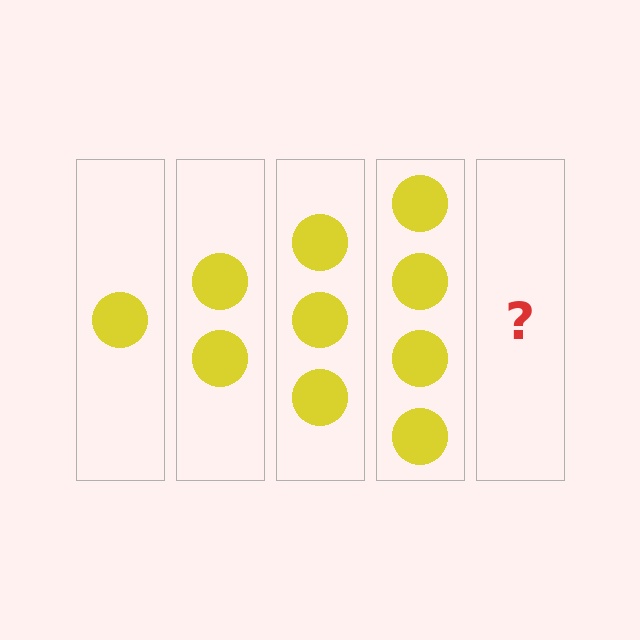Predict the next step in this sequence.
The next step is 5 circles.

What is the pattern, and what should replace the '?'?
The pattern is that each step adds one more circle. The '?' should be 5 circles.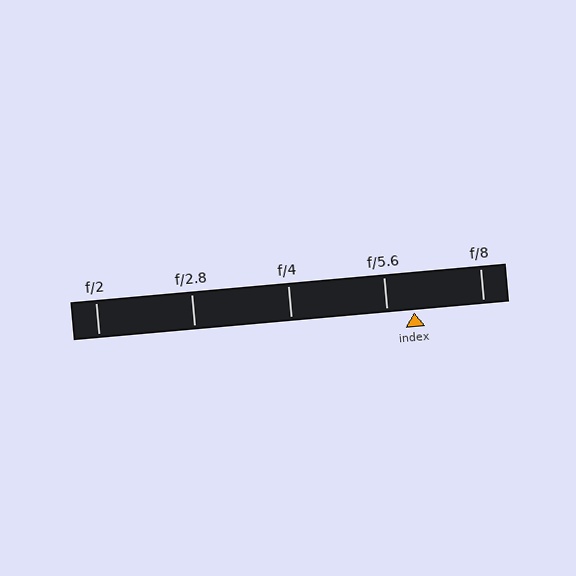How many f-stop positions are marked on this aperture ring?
There are 5 f-stop positions marked.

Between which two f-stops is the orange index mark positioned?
The index mark is between f/5.6 and f/8.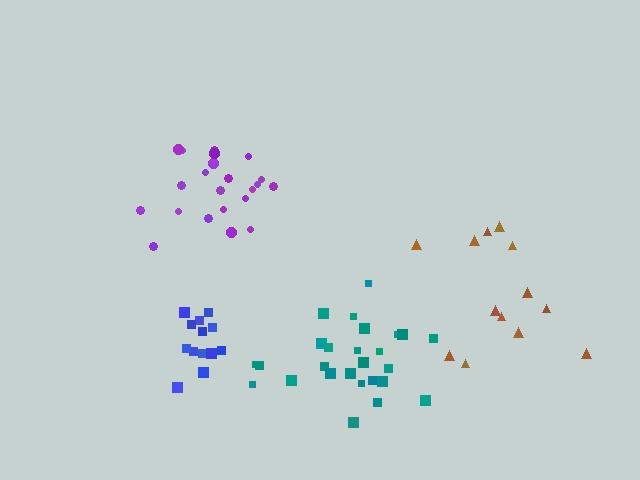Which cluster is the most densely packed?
Blue.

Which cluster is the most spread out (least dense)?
Brown.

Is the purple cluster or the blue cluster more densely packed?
Blue.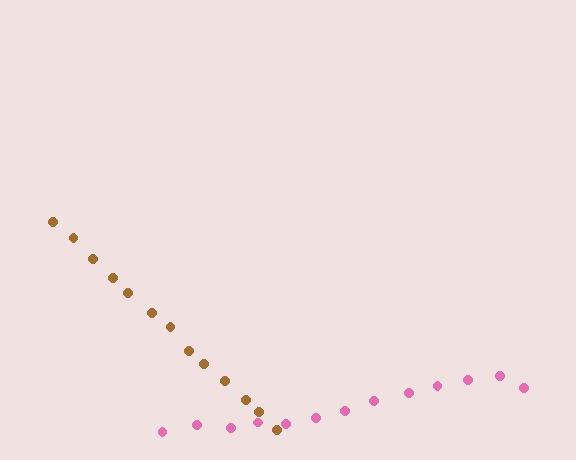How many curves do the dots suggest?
There are 2 distinct paths.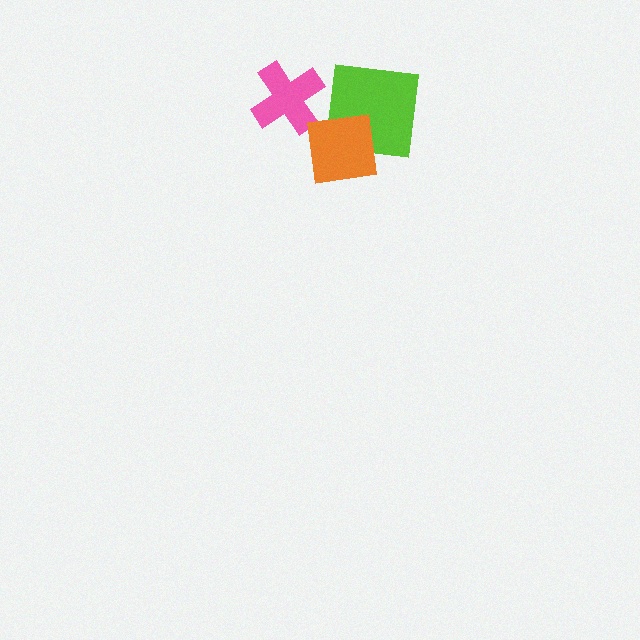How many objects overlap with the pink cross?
0 objects overlap with the pink cross.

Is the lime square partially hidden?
Yes, it is partially covered by another shape.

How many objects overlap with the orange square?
1 object overlaps with the orange square.